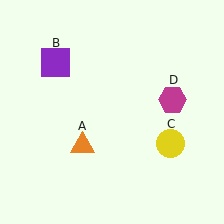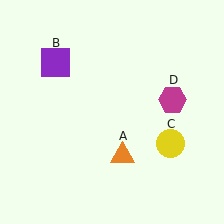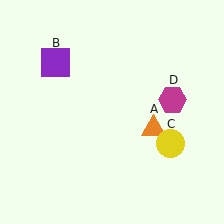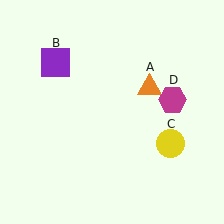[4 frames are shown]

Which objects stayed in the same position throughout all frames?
Purple square (object B) and yellow circle (object C) and magenta hexagon (object D) remained stationary.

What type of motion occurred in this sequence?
The orange triangle (object A) rotated counterclockwise around the center of the scene.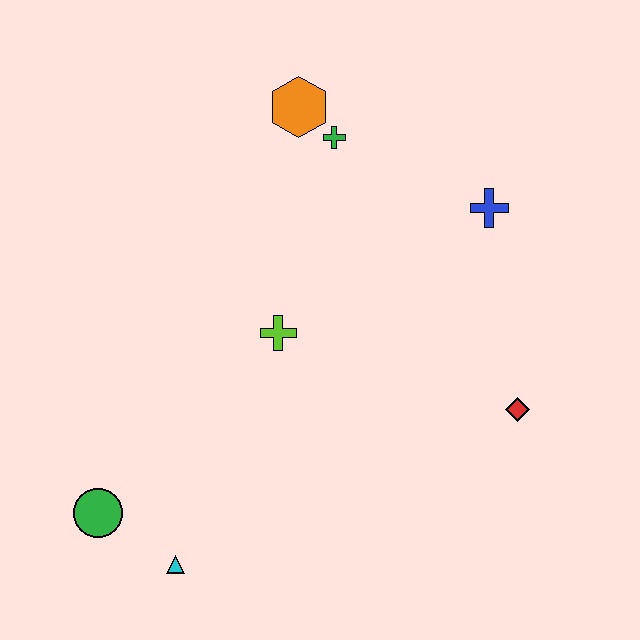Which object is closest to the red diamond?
The blue cross is closest to the red diamond.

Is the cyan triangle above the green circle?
No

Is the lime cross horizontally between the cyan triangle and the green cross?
Yes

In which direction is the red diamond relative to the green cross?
The red diamond is below the green cross.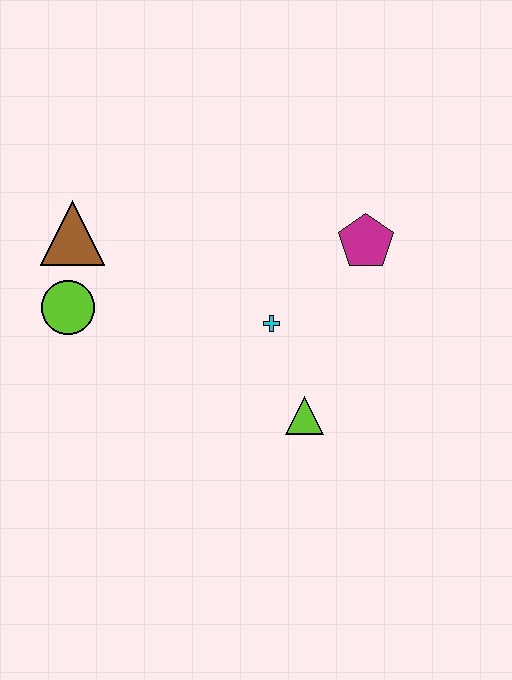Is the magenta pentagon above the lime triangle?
Yes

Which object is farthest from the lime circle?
The magenta pentagon is farthest from the lime circle.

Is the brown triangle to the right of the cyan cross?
No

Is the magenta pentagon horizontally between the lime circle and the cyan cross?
No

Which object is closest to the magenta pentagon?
The cyan cross is closest to the magenta pentagon.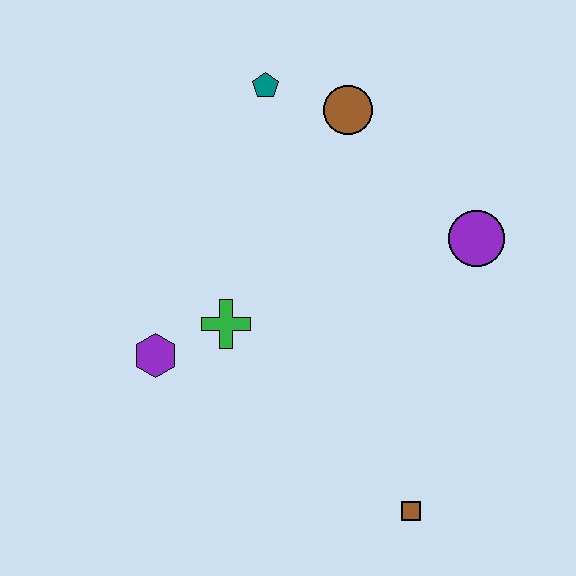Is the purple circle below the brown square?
No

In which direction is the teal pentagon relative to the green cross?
The teal pentagon is above the green cross.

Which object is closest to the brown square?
The green cross is closest to the brown square.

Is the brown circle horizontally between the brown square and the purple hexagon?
Yes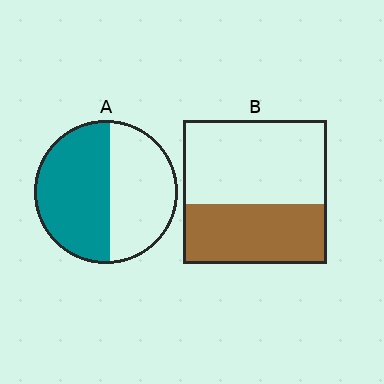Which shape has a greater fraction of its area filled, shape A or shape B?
Shape A.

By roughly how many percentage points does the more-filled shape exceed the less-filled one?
By roughly 10 percentage points (A over B).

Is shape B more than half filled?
No.